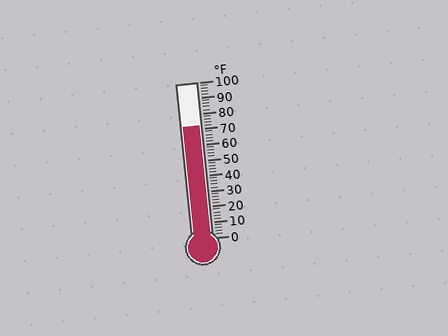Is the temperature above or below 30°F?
The temperature is above 30°F.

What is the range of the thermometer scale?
The thermometer scale ranges from 0°F to 100°F.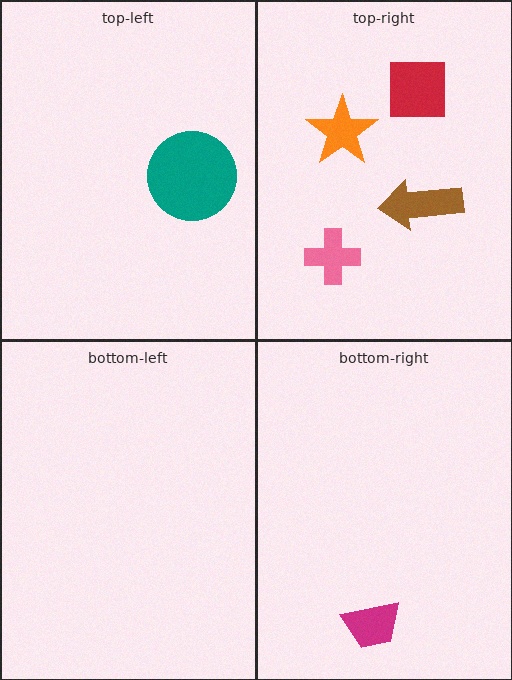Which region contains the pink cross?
The top-right region.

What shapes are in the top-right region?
The brown arrow, the pink cross, the red square, the orange star.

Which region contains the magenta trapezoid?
The bottom-right region.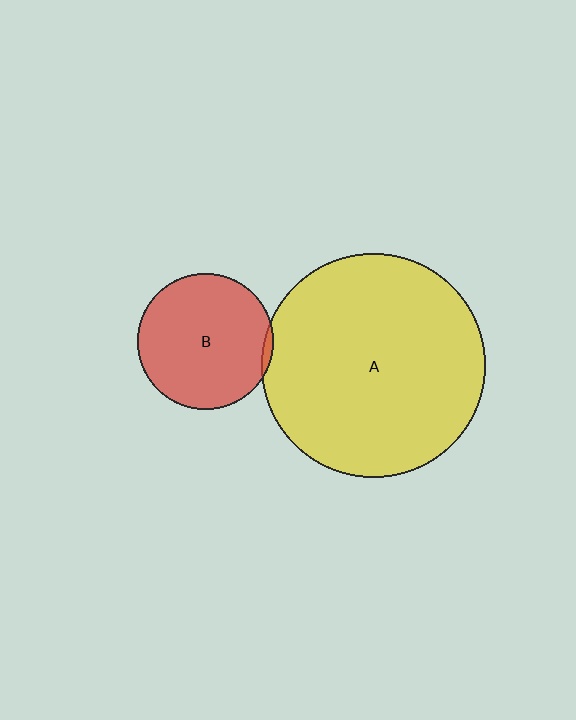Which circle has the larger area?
Circle A (yellow).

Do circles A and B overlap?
Yes.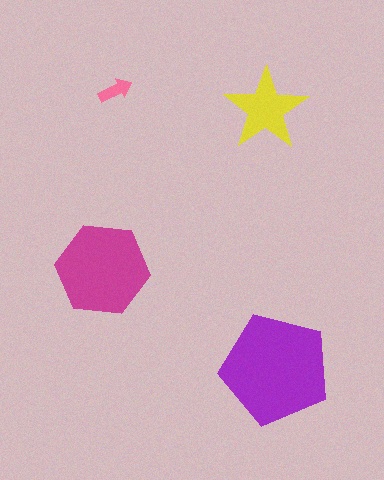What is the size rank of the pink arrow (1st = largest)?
4th.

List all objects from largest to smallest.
The purple pentagon, the magenta hexagon, the yellow star, the pink arrow.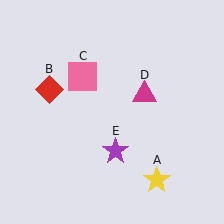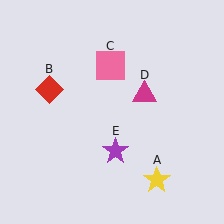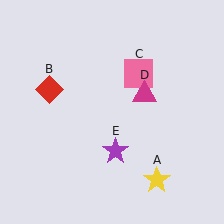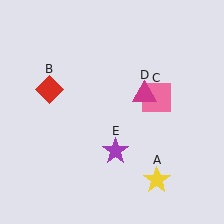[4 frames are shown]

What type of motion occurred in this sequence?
The pink square (object C) rotated clockwise around the center of the scene.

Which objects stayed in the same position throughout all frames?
Yellow star (object A) and red diamond (object B) and magenta triangle (object D) and purple star (object E) remained stationary.